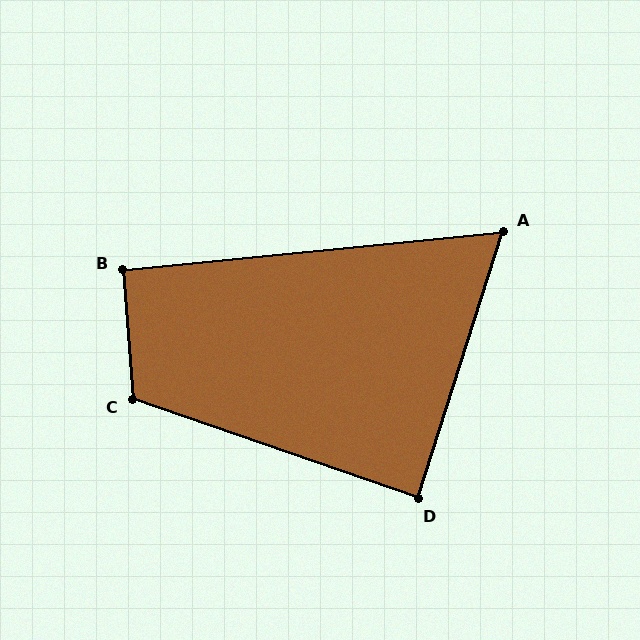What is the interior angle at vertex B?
Approximately 91 degrees (approximately right).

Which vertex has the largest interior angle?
C, at approximately 113 degrees.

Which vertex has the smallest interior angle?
A, at approximately 67 degrees.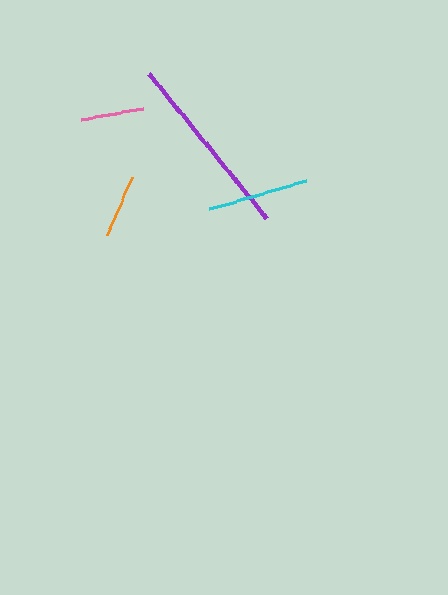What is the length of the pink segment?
The pink segment is approximately 64 pixels long.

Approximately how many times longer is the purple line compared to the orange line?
The purple line is approximately 3.0 times the length of the orange line.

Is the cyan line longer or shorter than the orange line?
The cyan line is longer than the orange line.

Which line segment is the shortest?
The orange line is the shortest at approximately 63 pixels.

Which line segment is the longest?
The purple line is the longest at approximately 187 pixels.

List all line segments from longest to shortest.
From longest to shortest: purple, cyan, pink, orange.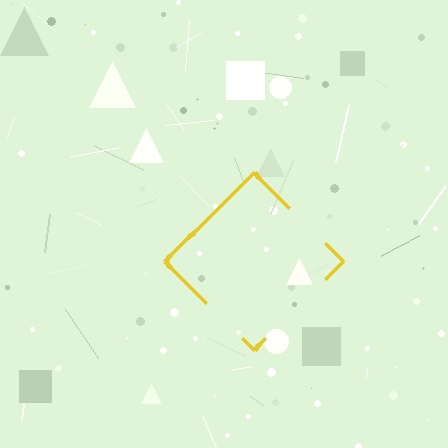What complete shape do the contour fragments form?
The contour fragments form a diamond.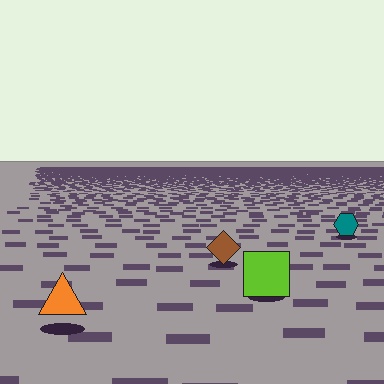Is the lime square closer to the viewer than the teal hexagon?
Yes. The lime square is closer — you can tell from the texture gradient: the ground texture is coarser near it.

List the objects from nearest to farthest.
From nearest to farthest: the orange triangle, the lime square, the brown diamond, the teal hexagon.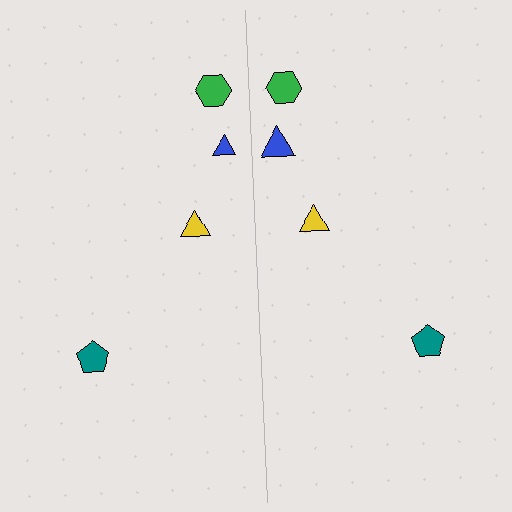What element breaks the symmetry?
The blue triangle on the right side has a different size than its mirror counterpart.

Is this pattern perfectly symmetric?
No, the pattern is not perfectly symmetric. The blue triangle on the right side has a different size than its mirror counterpart.